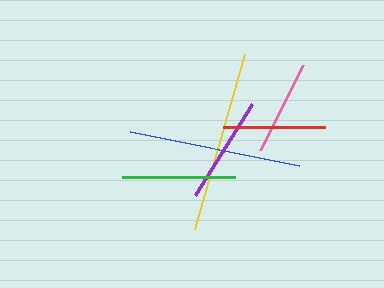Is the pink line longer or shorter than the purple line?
The purple line is longer than the pink line.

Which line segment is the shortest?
The pink line is the shortest at approximately 95 pixels.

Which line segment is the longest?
The yellow line is the longest at approximately 182 pixels.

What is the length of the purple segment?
The purple segment is approximately 108 pixels long.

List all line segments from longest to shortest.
From longest to shortest: yellow, blue, green, purple, red, pink.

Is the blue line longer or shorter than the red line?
The blue line is longer than the red line.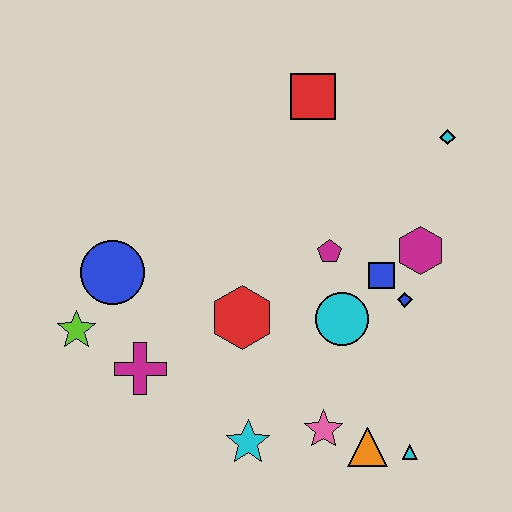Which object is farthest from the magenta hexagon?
The lime star is farthest from the magenta hexagon.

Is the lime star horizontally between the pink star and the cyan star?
No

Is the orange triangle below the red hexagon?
Yes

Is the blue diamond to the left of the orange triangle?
No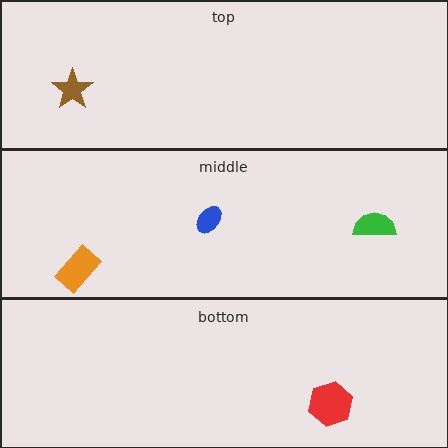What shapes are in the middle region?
The orange rectangle, the green semicircle, the blue ellipse.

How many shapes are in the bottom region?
1.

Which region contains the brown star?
The top region.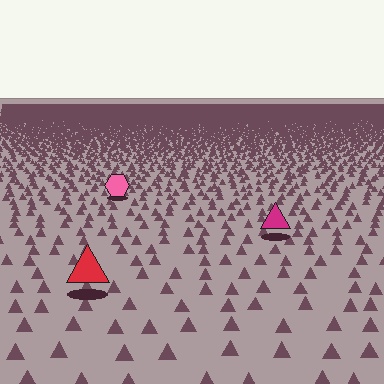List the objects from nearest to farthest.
From nearest to farthest: the red triangle, the magenta triangle, the pink hexagon.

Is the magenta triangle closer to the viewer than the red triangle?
No. The red triangle is closer — you can tell from the texture gradient: the ground texture is coarser near it.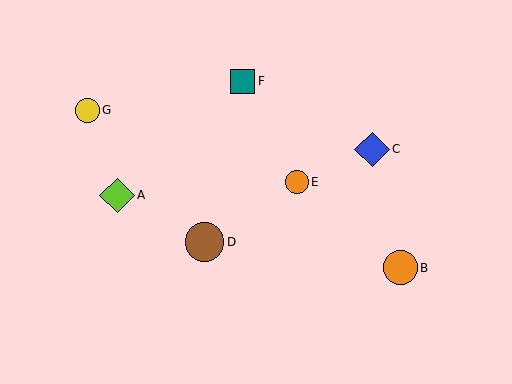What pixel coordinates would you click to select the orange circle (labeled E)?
Click at (297, 182) to select the orange circle E.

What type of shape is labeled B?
Shape B is an orange circle.